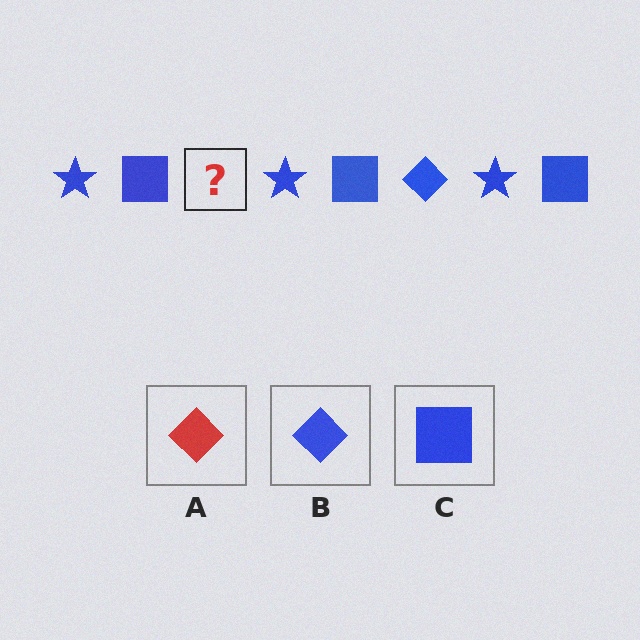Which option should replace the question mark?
Option B.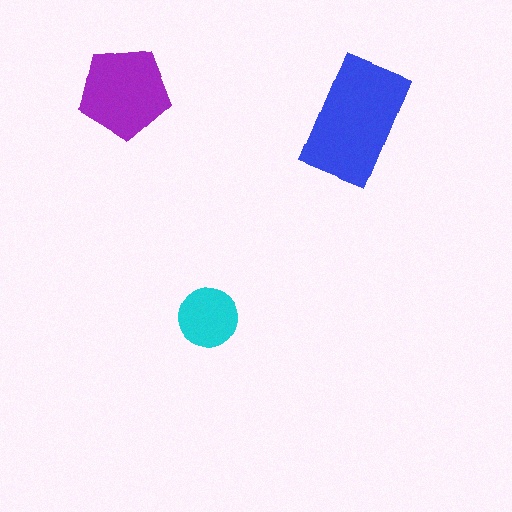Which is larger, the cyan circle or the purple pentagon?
The purple pentagon.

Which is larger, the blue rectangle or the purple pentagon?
The blue rectangle.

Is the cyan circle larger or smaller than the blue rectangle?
Smaller.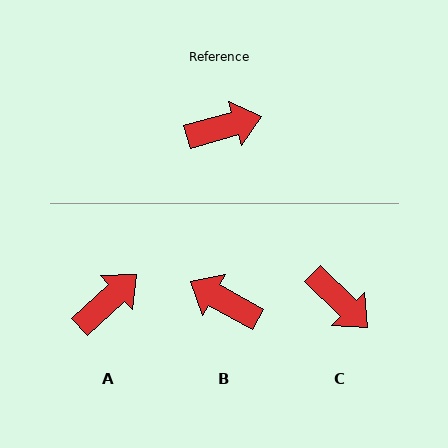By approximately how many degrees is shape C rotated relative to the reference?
Approximately 61 degrees clockwise.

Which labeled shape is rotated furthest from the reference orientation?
B, about 135 degrees away.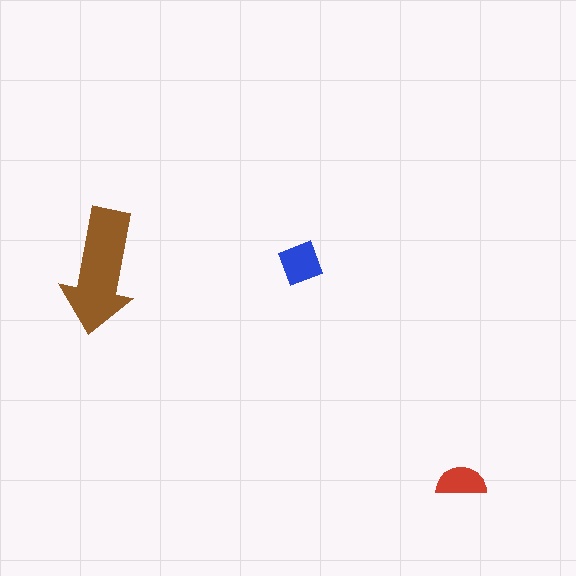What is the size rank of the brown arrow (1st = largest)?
1st.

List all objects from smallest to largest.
The red semicircle, the blue diamond, the brown arrow.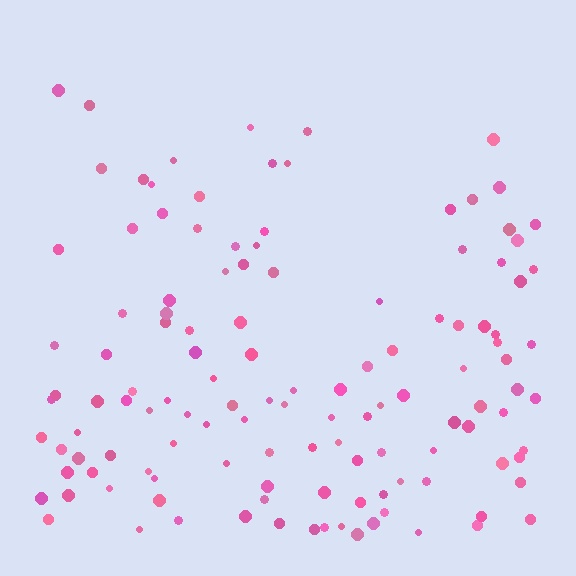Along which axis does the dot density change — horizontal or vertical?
Vertical.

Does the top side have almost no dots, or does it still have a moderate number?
Still a moderate number, just noticeably fewer than the bottom.